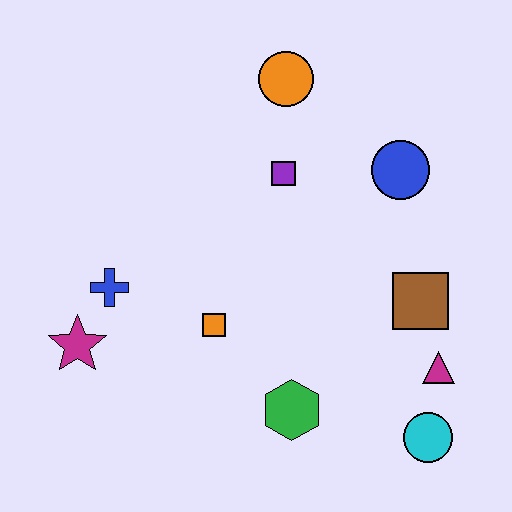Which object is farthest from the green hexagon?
The orange circle is farthest from the green hexagon.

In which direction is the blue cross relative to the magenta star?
The blue cross is above the magenta star.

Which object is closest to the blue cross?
The magenta star is closest to the blue cross.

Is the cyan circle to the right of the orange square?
Yes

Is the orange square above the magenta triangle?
Yes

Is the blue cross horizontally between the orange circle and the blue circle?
No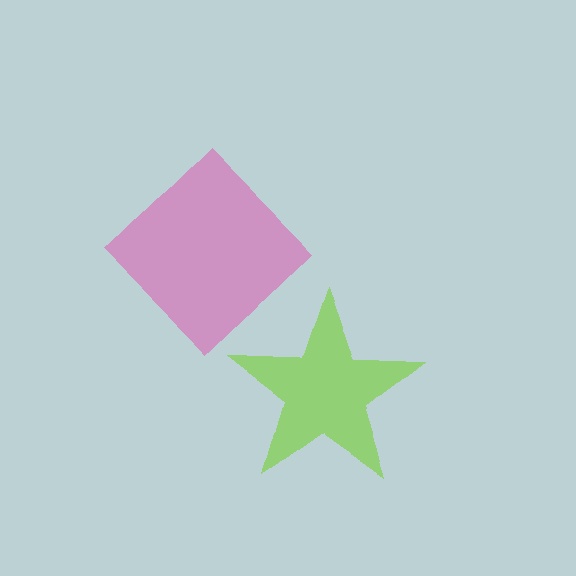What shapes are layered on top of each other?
The layered shapes are: a lime star, a pink diamond.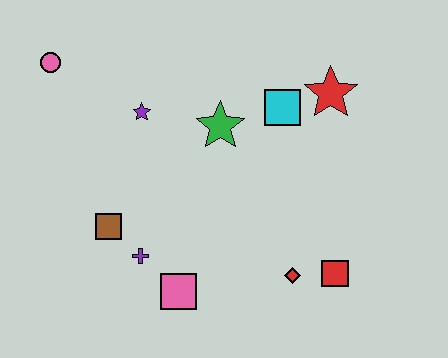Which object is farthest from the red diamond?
The pink circle is farthest from the red diamond.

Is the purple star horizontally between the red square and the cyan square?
No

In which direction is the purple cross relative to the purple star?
The purple cross is below the purple star.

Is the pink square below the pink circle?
Yes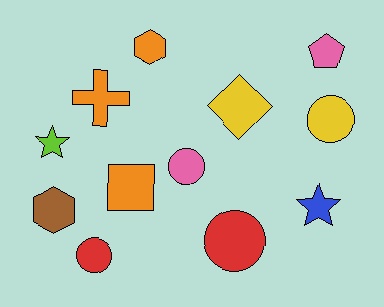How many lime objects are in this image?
There is 1 lime object.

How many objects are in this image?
There are 12 objects.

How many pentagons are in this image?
There is 1 pentagon.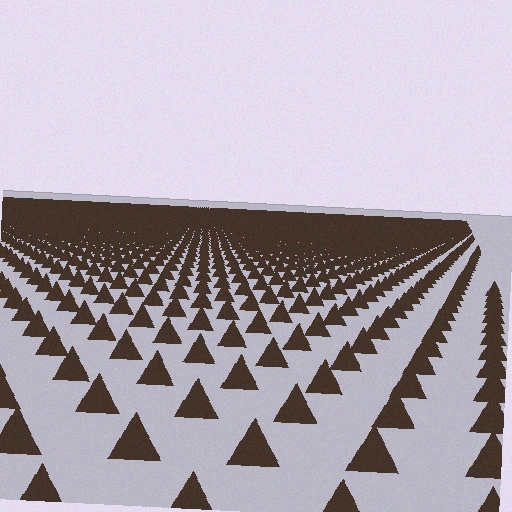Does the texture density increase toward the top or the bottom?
Density increases toward the top.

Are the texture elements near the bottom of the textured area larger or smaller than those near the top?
Larger. Near the bottom, elements are closer to the viewer and appear at a bigger on-screen size.